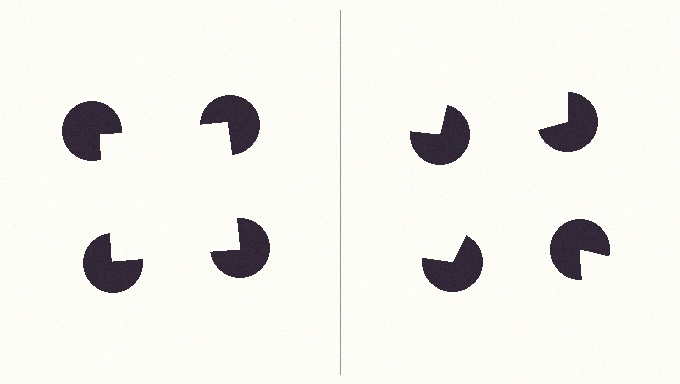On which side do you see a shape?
An illusory square appears on the left side. On the right side the wedge cuts are rotated, so no coherent shape forms.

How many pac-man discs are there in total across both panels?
8 — 4 on each side.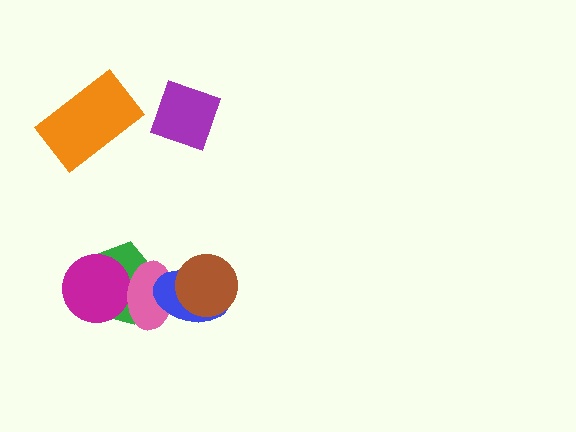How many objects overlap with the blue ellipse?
3 objects overlap with the blue ellipse.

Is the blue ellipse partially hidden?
Yes, it is partially covered by another shape.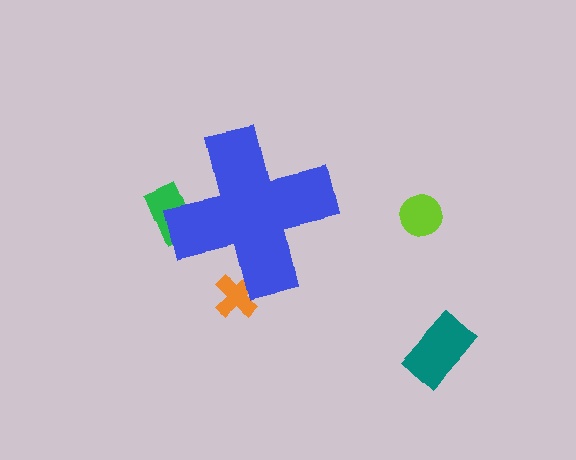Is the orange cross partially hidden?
Yes, the orange cross is partially hidden behind the blue cross.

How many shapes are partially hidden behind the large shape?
2 shapes are partially hidden.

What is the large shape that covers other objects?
A blue cross.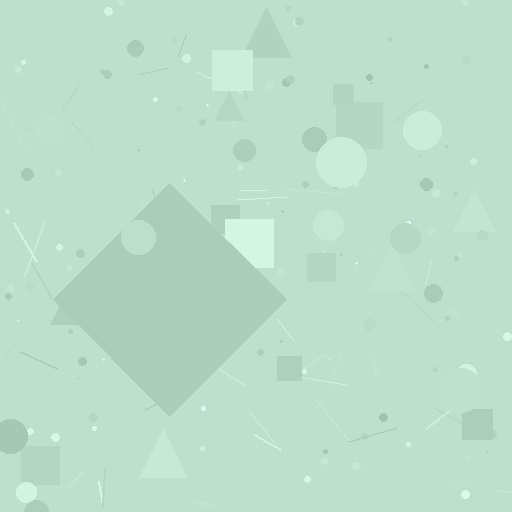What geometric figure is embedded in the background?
A diamond is embedded in the background.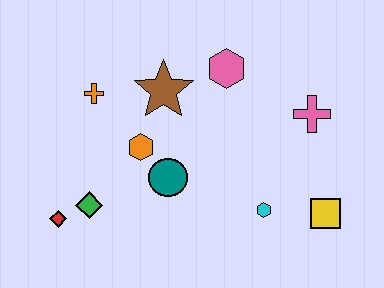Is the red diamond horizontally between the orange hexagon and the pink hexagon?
No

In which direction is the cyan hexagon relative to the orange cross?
The cyan hexagon is to the right of the orange cross.